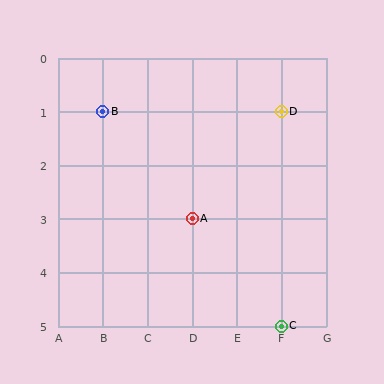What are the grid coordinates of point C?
Point C is at grid coordinates (F, 5).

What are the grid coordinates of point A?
Point A is at grid coordinates (D, 3).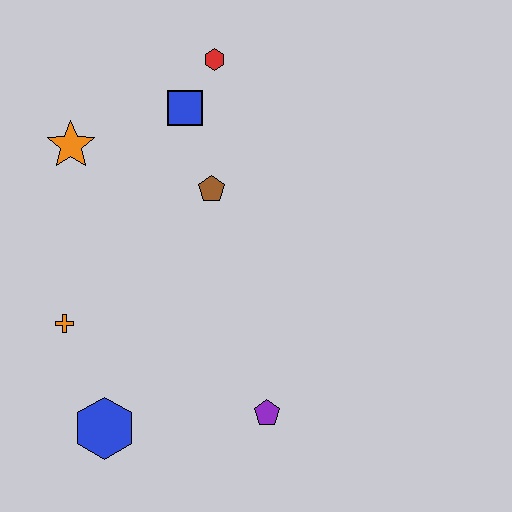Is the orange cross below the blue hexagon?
No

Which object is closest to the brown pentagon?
The blue square is closest to the brown pentagon.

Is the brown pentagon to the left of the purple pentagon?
Yes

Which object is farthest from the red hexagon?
The blue hexagon is farthest from the red hexagon.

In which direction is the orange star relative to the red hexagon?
The orange star is to the left of the red hexagon.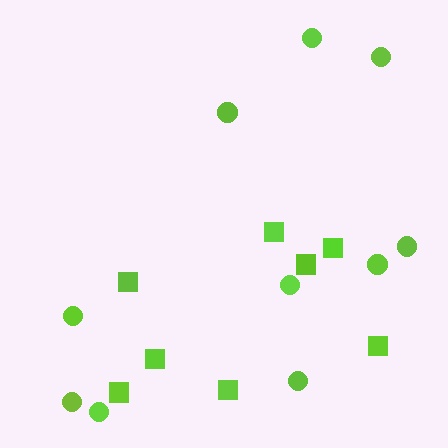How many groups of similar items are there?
There are 2 groups: one group of circles (10) and one group of squares (8).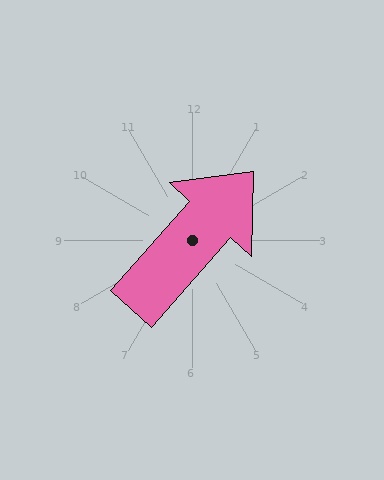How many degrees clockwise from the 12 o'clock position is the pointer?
Approximately 42 degrees.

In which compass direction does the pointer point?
Northeast.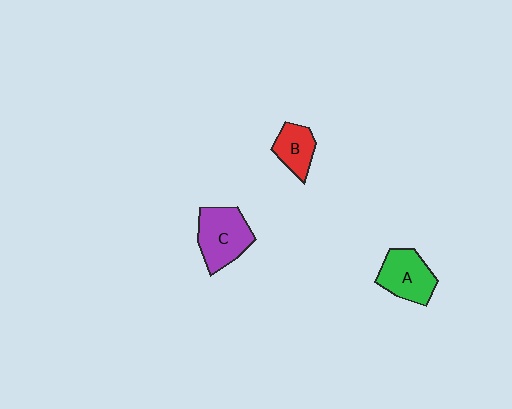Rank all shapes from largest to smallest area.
From largest to smallest: C (purple), A (green), B (red).